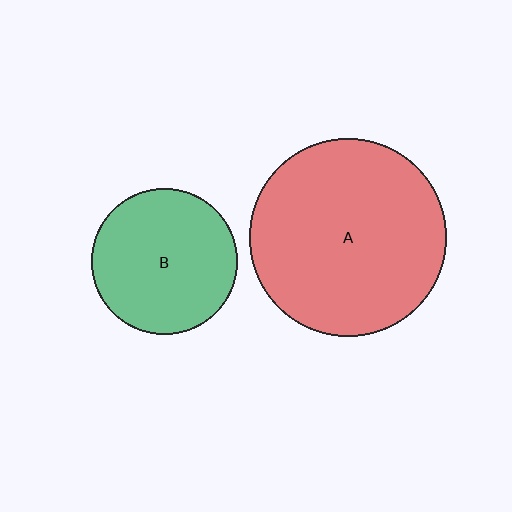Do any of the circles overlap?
No, none of the circles overlap.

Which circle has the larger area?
Circle A (red).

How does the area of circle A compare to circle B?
Approximately 1.8 times.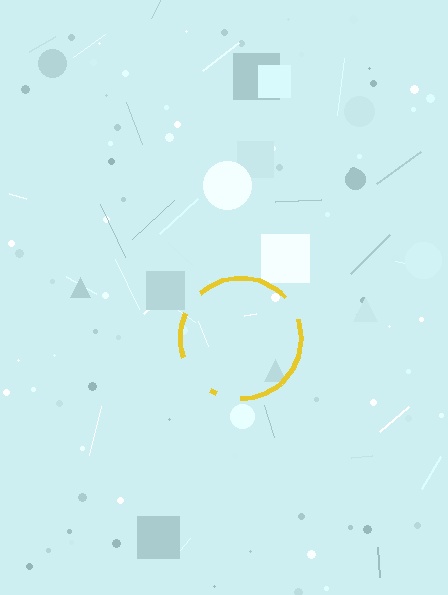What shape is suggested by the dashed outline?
The dashed outline suggests a circle.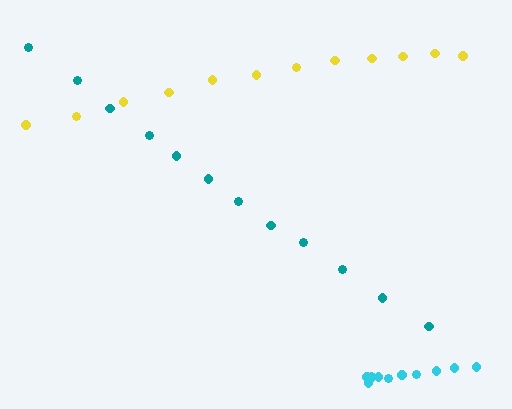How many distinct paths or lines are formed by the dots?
There are 3 distinct paths.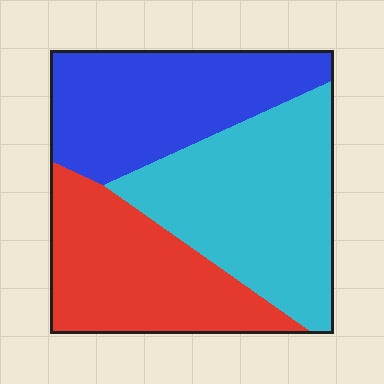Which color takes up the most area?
Cyan, at roughly 40%.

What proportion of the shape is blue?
Blue covers roughly 30% of the shape.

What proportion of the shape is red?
Red takes up about one third (1/3) of the shape.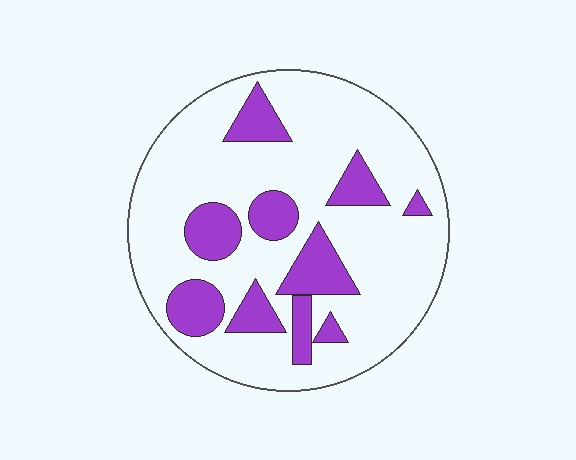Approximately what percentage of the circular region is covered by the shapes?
Approximately 25%.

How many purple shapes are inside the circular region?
10.